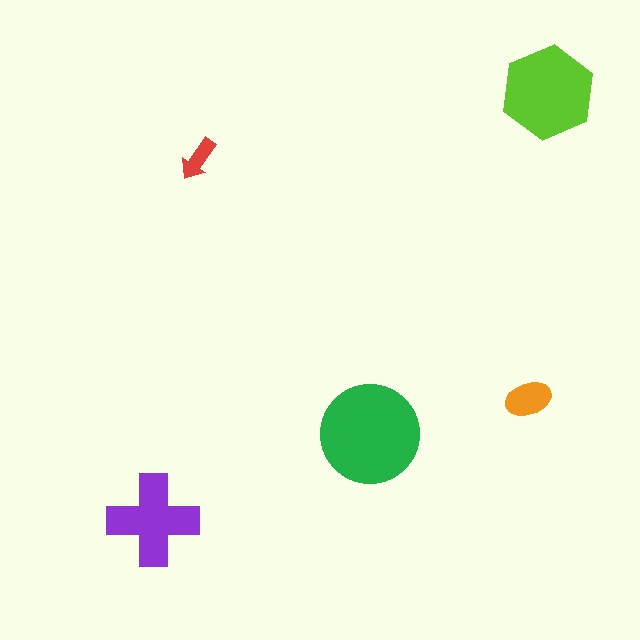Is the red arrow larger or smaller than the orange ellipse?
Smaller.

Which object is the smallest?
The red arrow.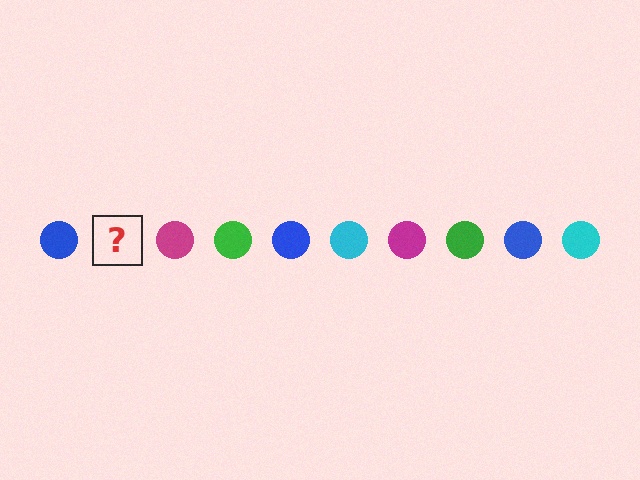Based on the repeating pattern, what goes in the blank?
The blank should be a cyan circle.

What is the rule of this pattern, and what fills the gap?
The rule is that the pattern cycles through blue, cyan, magenta, green circles. The gap should be filled with a cyan circle.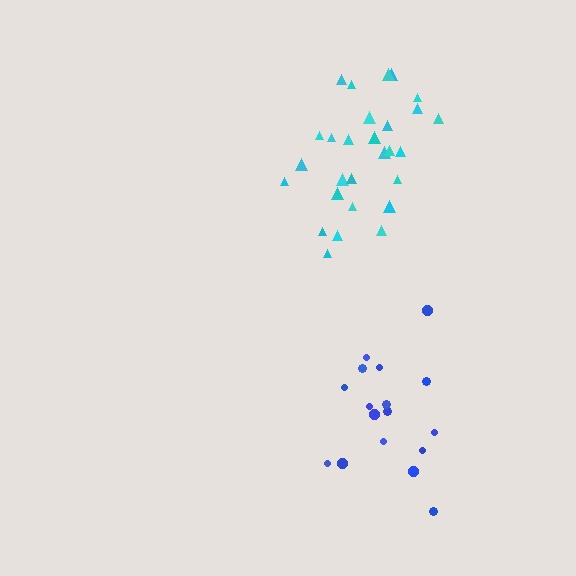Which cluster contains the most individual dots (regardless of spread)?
Cyan (28).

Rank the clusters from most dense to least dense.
cyan, blue.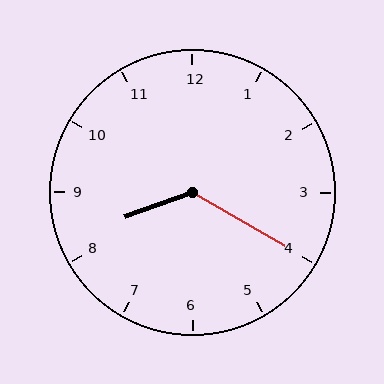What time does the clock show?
8:20.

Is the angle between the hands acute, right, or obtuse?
It is obtuse.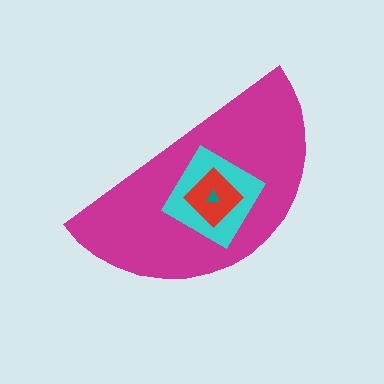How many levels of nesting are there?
4.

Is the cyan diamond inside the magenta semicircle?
Yes.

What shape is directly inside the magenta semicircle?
The cyan diamond.